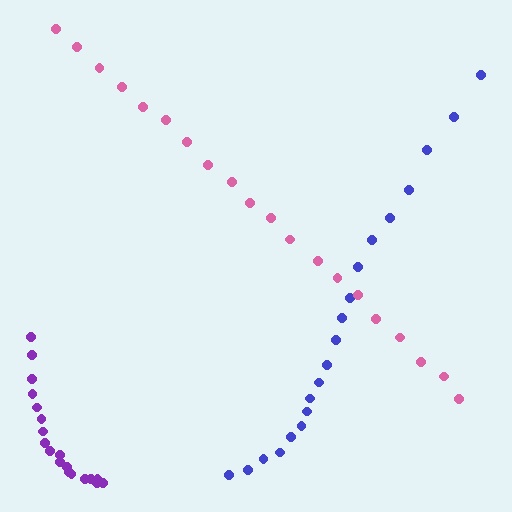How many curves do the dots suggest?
There are 3 distinct paths.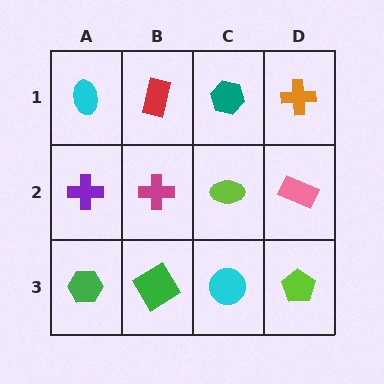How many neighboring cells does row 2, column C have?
4.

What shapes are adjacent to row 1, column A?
A purple cross (row 2, column A), a red rectangle (row 1, column B).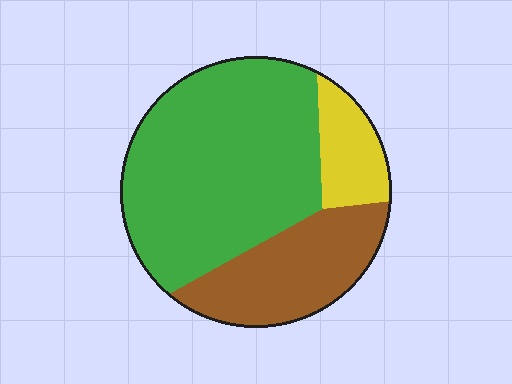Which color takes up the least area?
Yellow, at roughly 10%.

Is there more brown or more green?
Green.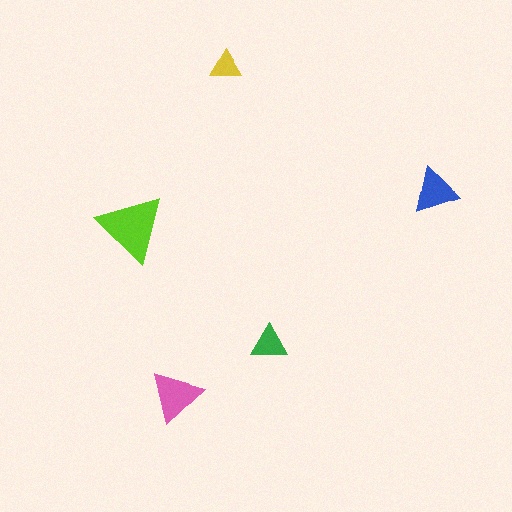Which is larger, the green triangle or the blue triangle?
The blue one.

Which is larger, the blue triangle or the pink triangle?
The pink one.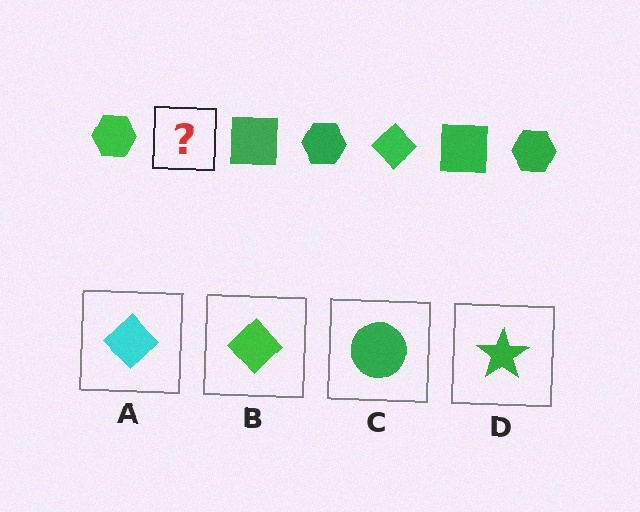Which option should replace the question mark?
Option B.